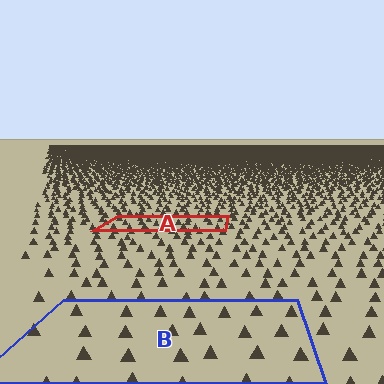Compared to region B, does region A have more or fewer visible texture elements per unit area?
Region A has more texture elements per unit area — they are packed more densely because it is farther away.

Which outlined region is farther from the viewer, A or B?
Region A is farther from the viewer — the texture elements inside it appear smaller and more densely packed.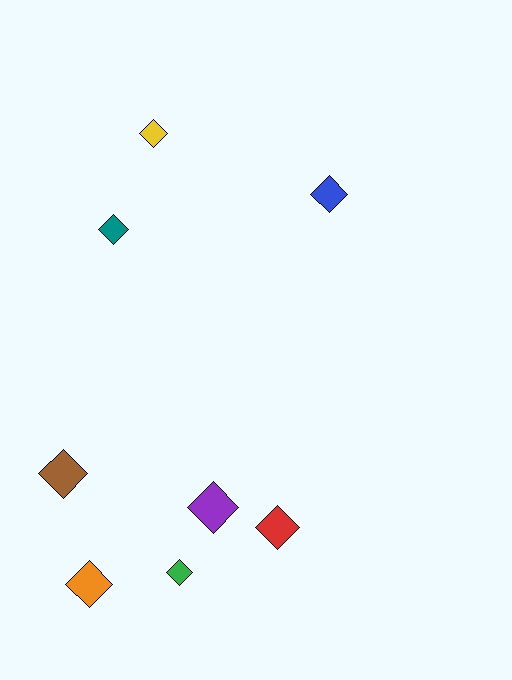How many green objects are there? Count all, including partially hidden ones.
There is 1 green object.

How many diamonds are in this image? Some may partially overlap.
There are 8 diamonds.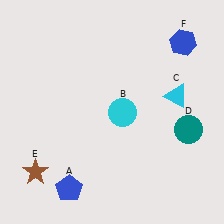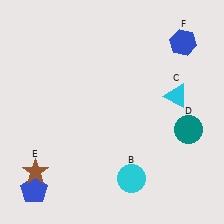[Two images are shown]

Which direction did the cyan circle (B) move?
The cyan circle (B) moved down.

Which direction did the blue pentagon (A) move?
The blue pentagon (A) moved left.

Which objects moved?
The objects that moved are: the blue pentagon (A), the cyan circle (B).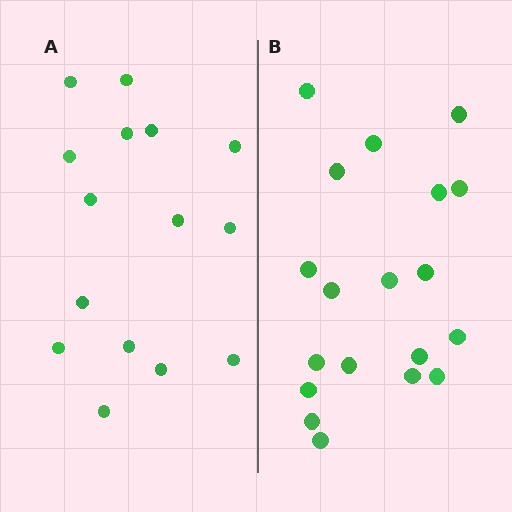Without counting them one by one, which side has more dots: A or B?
Region B (the right region) has more dots.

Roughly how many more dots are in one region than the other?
Region B has about 4 more dots than region A.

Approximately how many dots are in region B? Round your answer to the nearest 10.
About 20 dots. (The exact count is 19, which rounds to 20.)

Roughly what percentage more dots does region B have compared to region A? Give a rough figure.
About 25% more.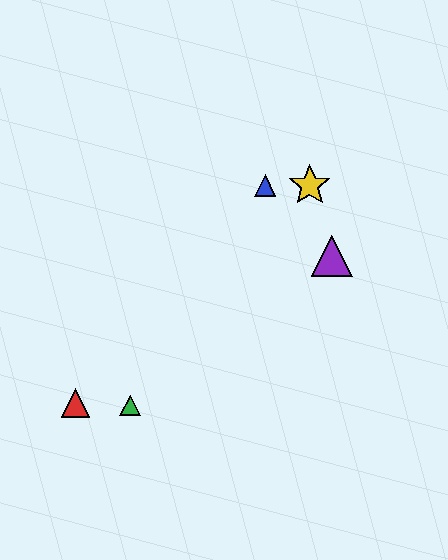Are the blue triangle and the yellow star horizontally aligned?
Yes, both are at y≈186.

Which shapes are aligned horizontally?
The blue triangle, the yellow star are aligned horizontally.